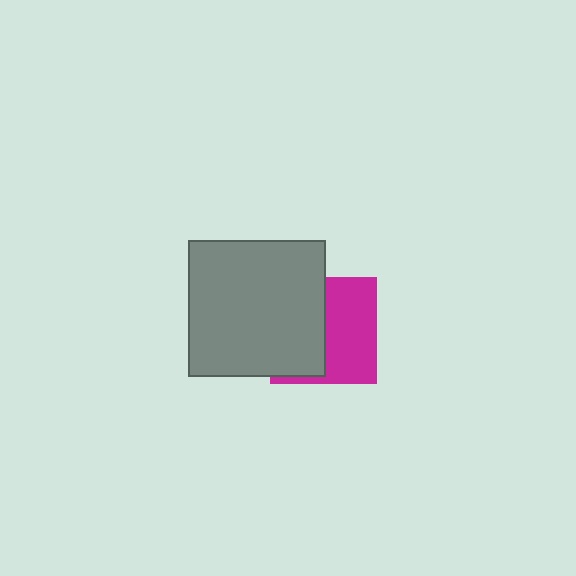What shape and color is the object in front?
The object in front is a gray square.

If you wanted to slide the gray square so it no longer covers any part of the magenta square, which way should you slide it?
Slide it left — that is the most direct way to separate the two shapes.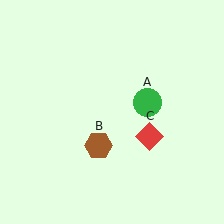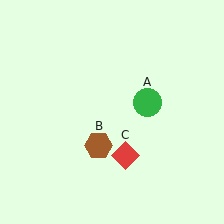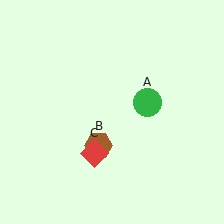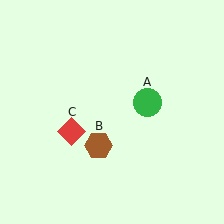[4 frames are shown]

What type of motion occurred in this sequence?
The red diamond (object C) rotated clockwise around the center of the scene.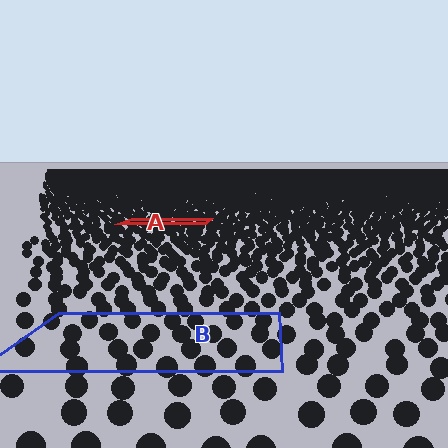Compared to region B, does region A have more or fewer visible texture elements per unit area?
Region A has more texture elements per unit area — they are packed more densely because it is farther away.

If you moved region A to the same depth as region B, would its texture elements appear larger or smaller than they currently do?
They would appear larger. At a closer depth, the same texture elements are projected at a bigger on-screen size.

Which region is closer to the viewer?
Region B is closer. The texture elements there are larger and more spread out.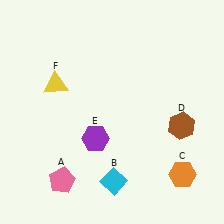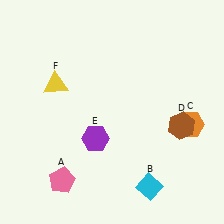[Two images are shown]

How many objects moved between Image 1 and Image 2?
2 objects moved between the two images.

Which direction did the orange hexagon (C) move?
The orange hexagon (C) moved up.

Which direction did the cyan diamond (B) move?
The cyan diamond (B) moved right.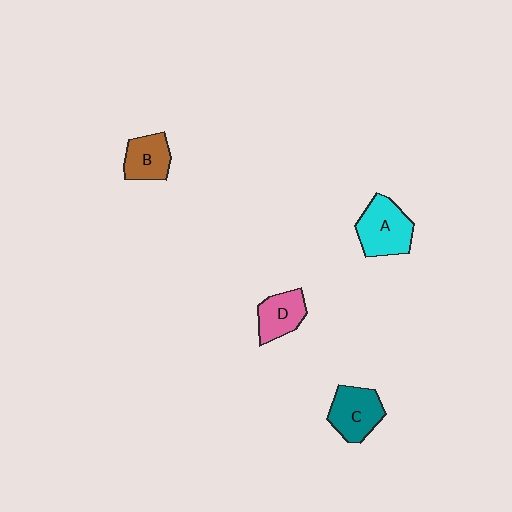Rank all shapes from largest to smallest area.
From largest to smallest: A (cyan), C (teal), D (pink), B (brown).